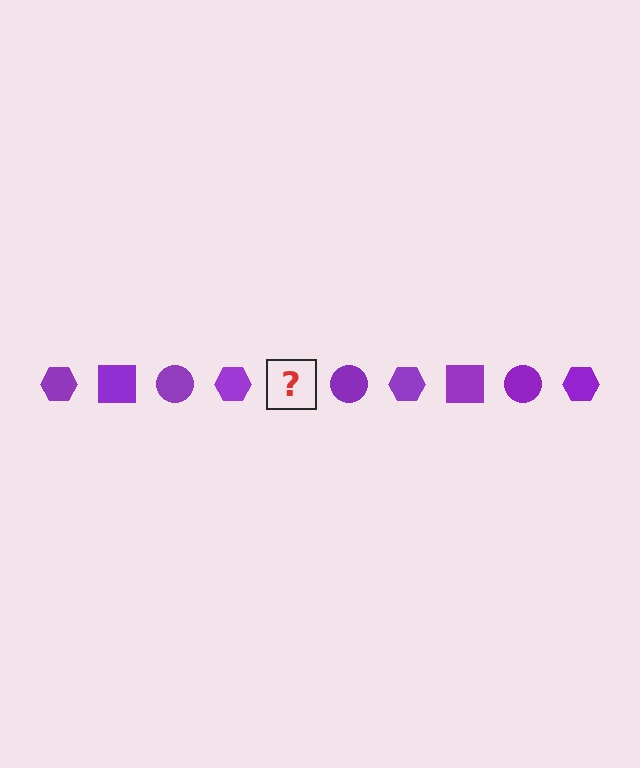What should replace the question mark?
The question mark should be replaced with a purple square.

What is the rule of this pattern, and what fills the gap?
The rule is that the pattern cycles through hexagon, square, circle shapes in purple. The gap should be filled with a purple square.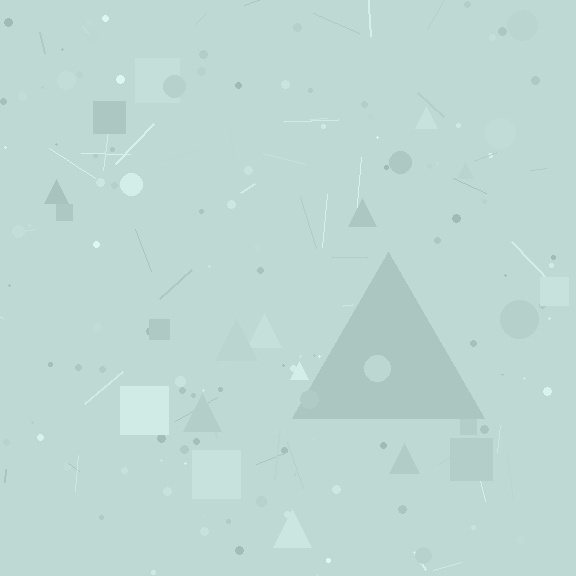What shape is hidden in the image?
A triangle is hidden in the image.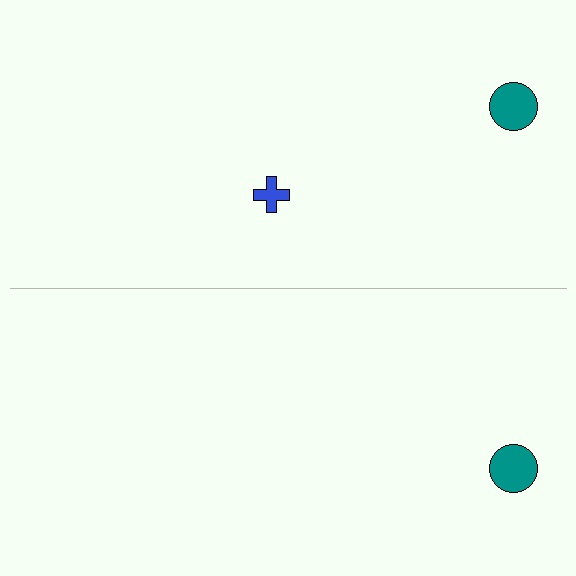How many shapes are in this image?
There are 3 shapes in this image.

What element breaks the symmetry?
A blue cross is missing from the bottom side.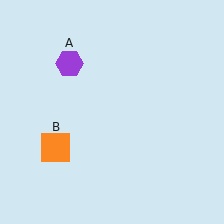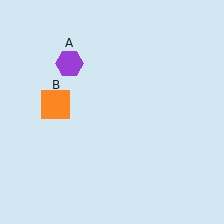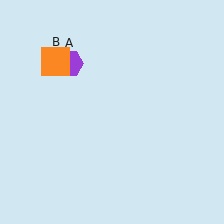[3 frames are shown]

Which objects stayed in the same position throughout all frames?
Purple hexagon (object A) remained stationary.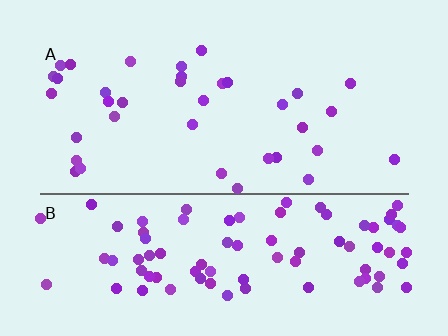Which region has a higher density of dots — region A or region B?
B (the bottom).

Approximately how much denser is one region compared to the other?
Approximately 2.7× — region B over region A.